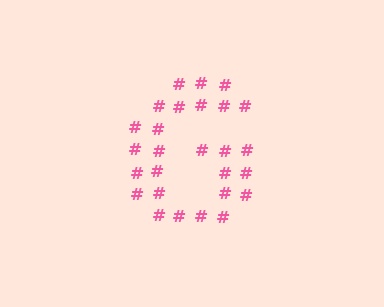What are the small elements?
The small elements are hash symbols.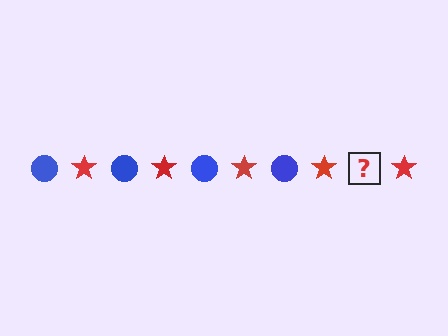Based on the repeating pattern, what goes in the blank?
The blank should be a blue circle.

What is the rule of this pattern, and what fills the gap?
The rule is that the pattern alternates between blue circle and red star. The gap should be filled with a blue circle.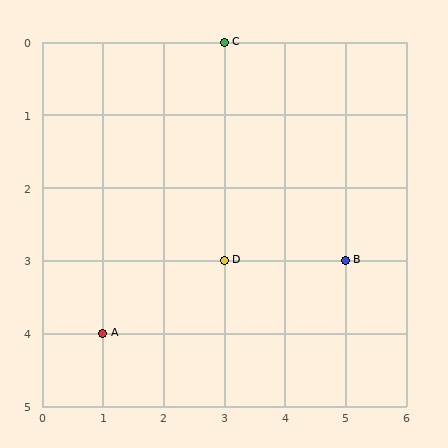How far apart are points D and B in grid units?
Points D and B are 2 columns apart.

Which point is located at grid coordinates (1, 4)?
Point A is at (1, 4).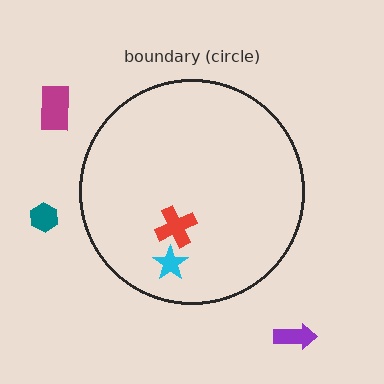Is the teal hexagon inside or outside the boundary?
Outside.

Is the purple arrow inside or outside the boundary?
Outside.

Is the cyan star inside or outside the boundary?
Inside.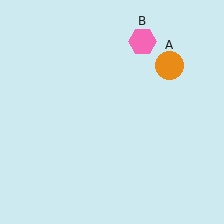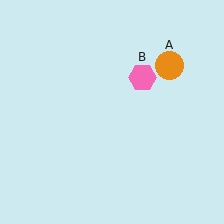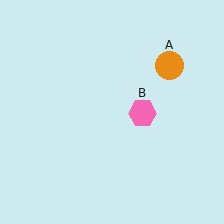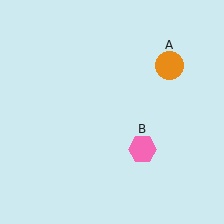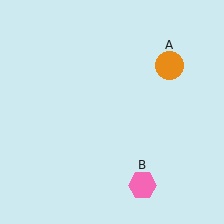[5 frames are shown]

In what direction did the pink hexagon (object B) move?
The pink hexagon (object B) moved down.